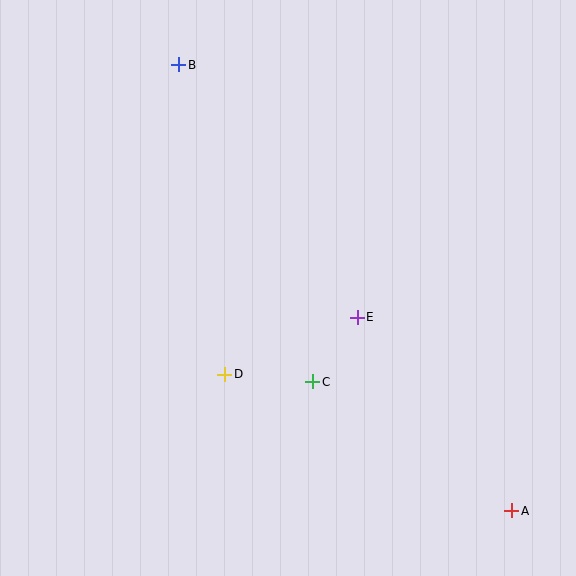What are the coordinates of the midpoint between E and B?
The midpoint between E and B is at (268, 191).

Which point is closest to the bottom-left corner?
Point D is closest to the bottom-left corner.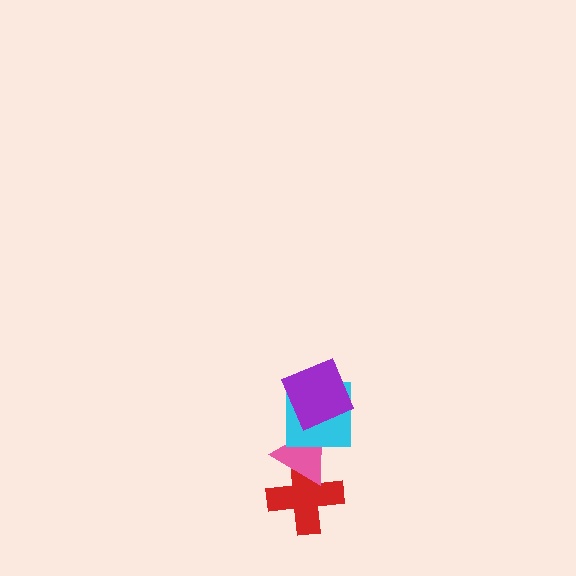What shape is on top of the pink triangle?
The cyan square is on top of the pink triangle.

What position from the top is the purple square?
The purple square is 1st from the top.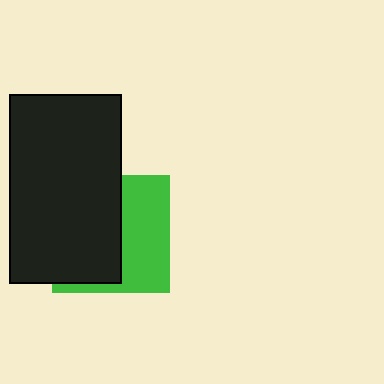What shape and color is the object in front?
The object in front is a black rectangle.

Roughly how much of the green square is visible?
About half of it is visible (roughly 46%).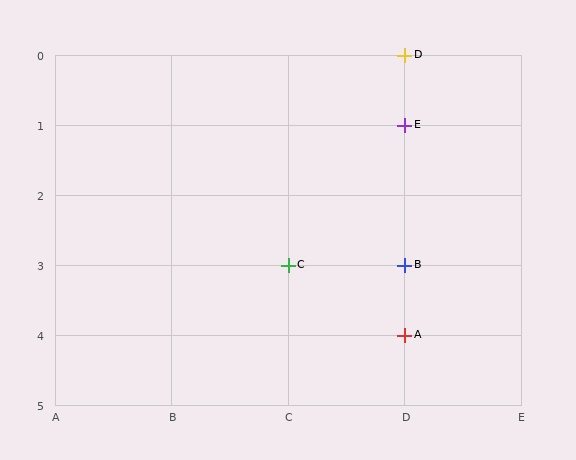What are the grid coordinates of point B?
Point B is at grid coordinates (D, 3).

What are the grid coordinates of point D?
Point D is at grid coordinates (D, 0).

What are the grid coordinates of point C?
Point C is at grid coordinates (C, 3).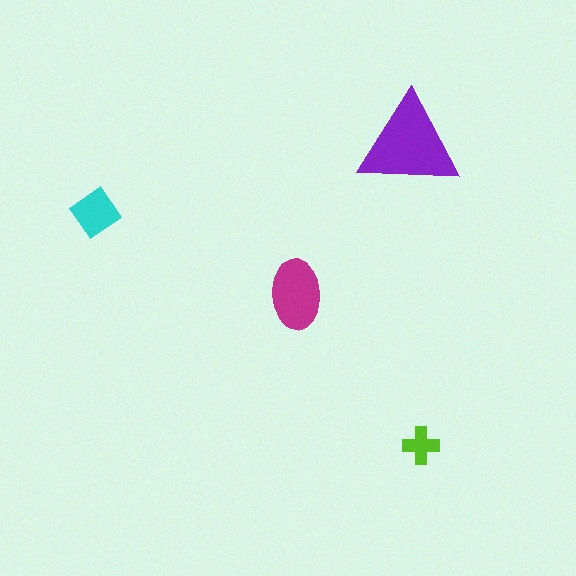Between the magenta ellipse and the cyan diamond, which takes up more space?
The magenta ellipse.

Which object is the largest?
The purple triangle.